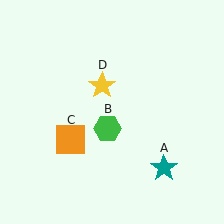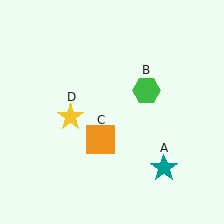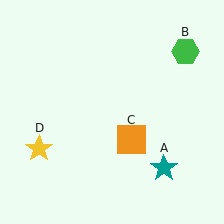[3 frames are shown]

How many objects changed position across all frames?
3 objects changed position: green hexagon (object B), orange square (object C), yellow star (object D).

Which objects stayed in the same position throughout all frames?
Teal star (object A) remained stationary.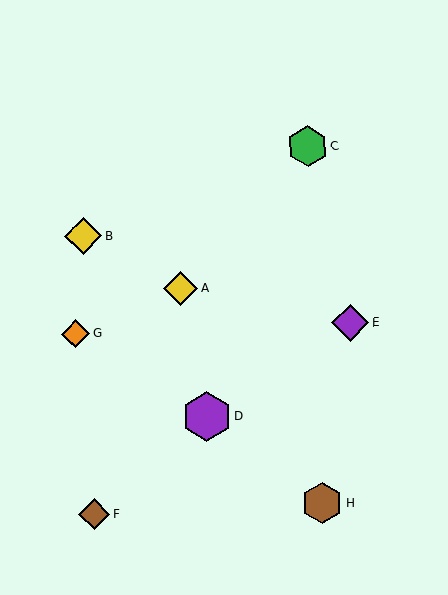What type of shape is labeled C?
Shape C is a green hexagon.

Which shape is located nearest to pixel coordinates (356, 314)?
The purple diamond (labeled E) at (350, 323) is nearest to that location.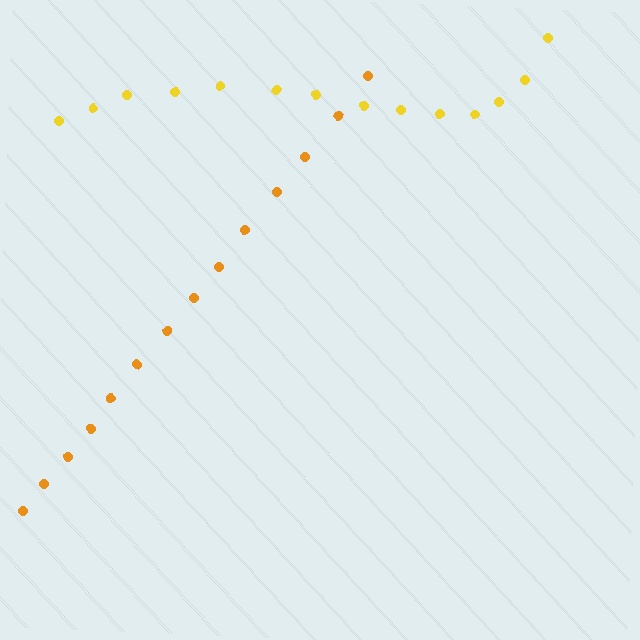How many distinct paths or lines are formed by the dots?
There are 2 distinct paths.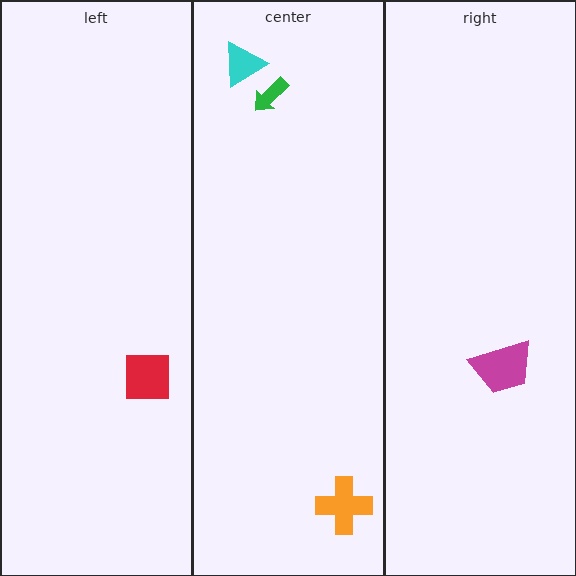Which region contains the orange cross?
The center region.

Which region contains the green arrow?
The center region.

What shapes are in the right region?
The magenta trapezoid.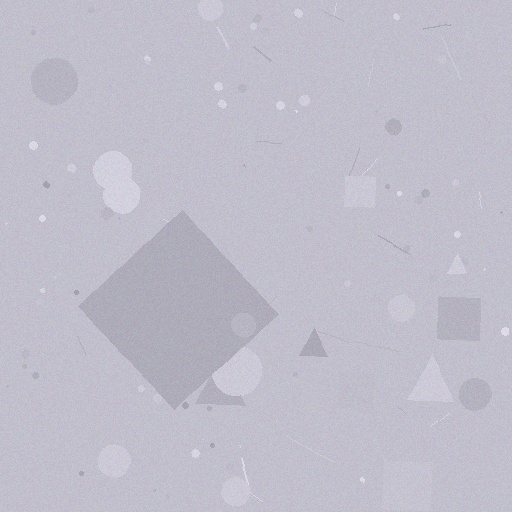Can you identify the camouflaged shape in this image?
The camouflaged shape is a diamond.